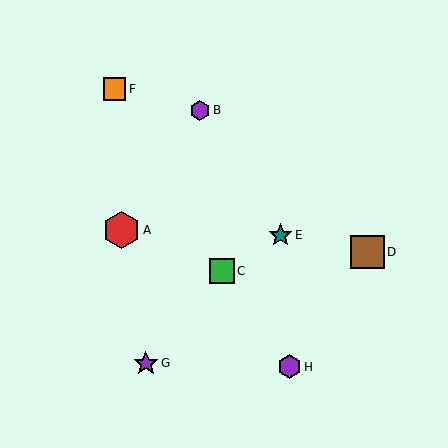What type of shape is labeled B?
Shape B is a purple hexagon.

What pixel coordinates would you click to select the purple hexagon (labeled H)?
Click at (289, 367) to select the purple hexagon H.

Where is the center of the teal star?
The center of the teal star is at (280, 235).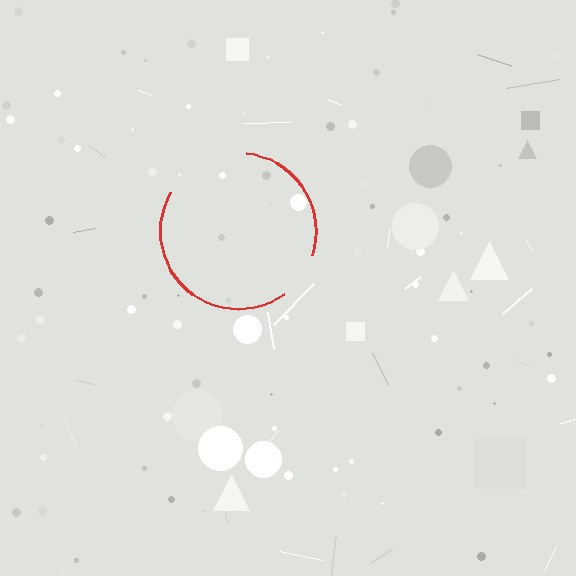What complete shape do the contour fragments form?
The contour fragments form a circle.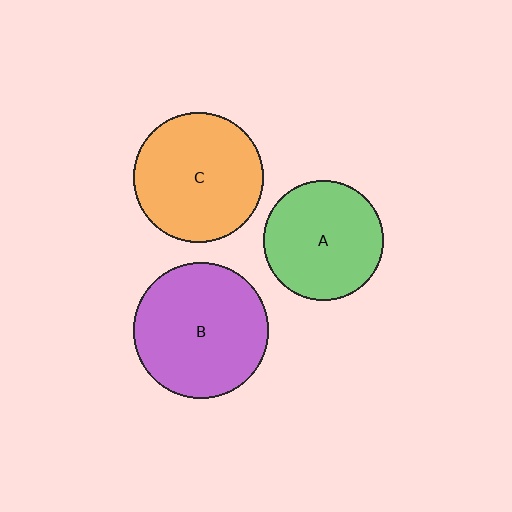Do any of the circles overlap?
No, none of the circles overlap.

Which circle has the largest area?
Circle B (purple).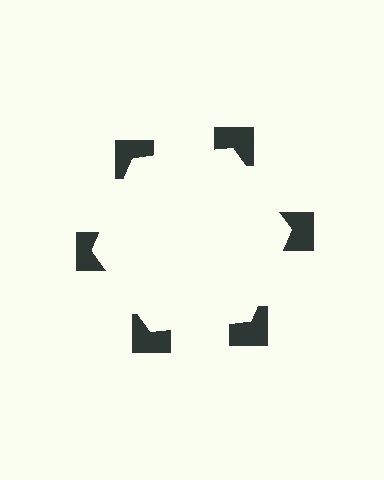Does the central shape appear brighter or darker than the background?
It typically appears slightly brighter than the background, even though no actual brightness change is drawn.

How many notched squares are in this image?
There are 6 — one at each vertex of the illusory hexagon.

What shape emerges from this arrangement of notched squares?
An illusory hexagon — its edges are inferred from the aligned wedge cuts in the notched squares, not physically drawn.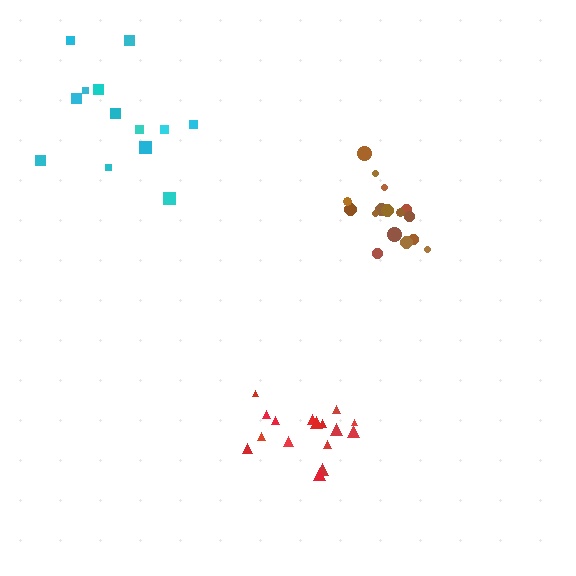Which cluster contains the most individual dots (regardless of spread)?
Brown (16).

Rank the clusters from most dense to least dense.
brown, red, cyan.